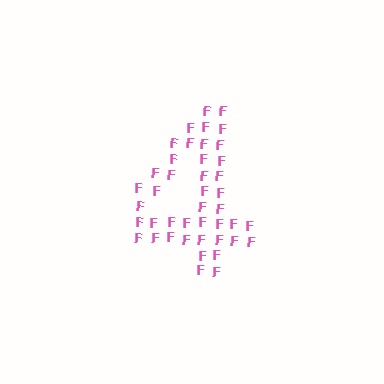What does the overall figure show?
The overall figure shows the digit 4.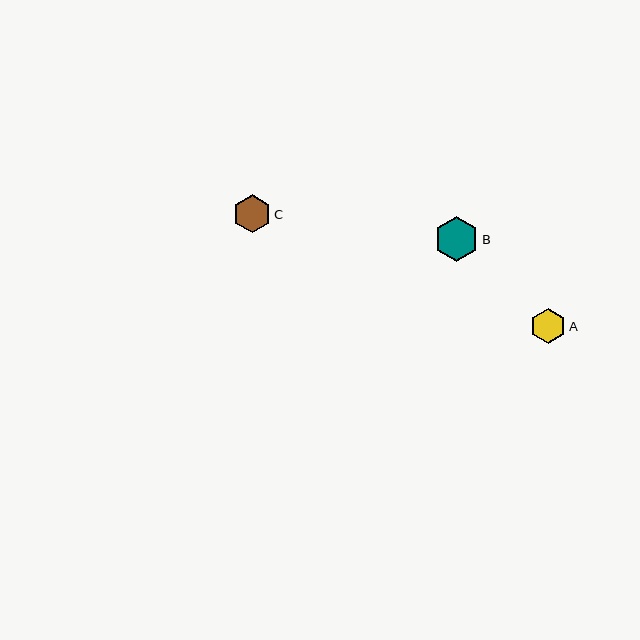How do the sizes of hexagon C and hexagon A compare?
Hexagon C and hexagon A are approximately the same size.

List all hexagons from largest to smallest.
From largest to smallest: B, C, A.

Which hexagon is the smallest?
Hexagon A is the smallest with a size of approximately 36 pixels.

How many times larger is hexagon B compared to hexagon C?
Hexagon B is approximately 1.2 times the size of hexagon C.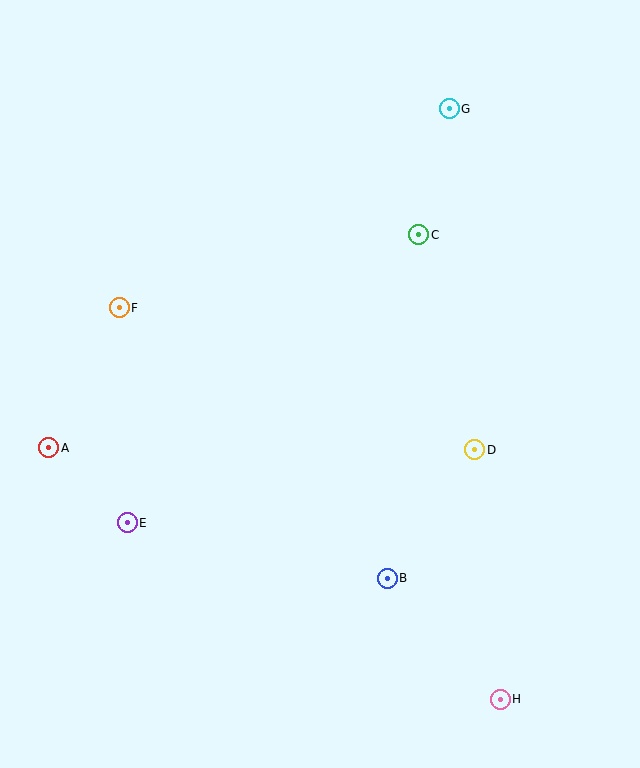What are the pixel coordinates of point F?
Point F is at (119, 308).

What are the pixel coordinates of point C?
Point C is at (418, 235).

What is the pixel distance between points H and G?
The distance between H and G is 593 pixels.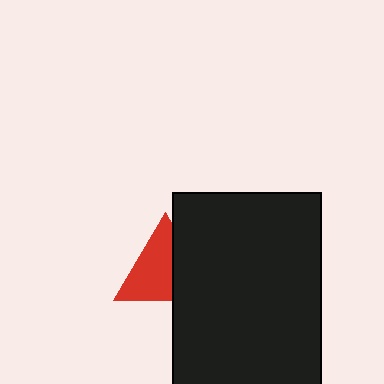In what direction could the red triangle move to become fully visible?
The red triangle could move left. That would shift it out from behind the black rectangle entirely.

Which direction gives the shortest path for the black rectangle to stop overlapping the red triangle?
Moving right gives the shortest separation.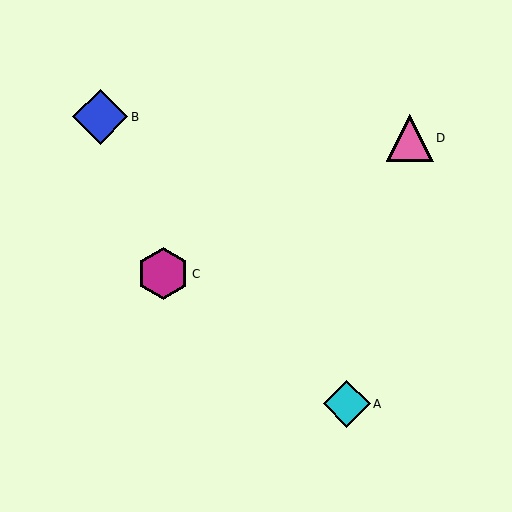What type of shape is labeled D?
Shape D is a pink triangle.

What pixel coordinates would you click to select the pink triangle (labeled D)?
Click at (410, 138) to select the pink triangle D.